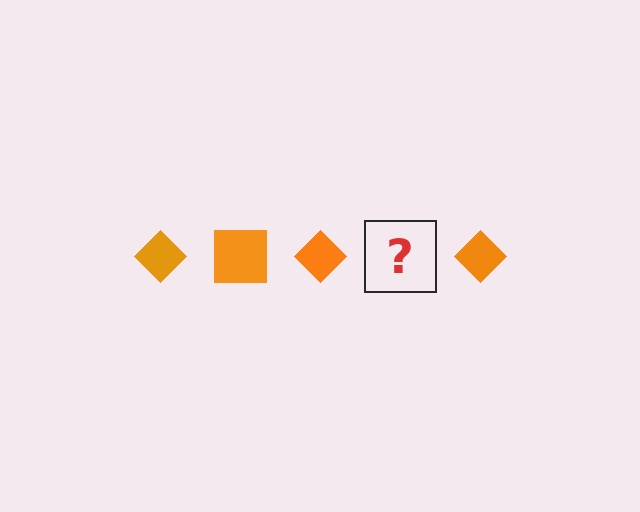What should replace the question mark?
The question mark should be replaced with an orange square.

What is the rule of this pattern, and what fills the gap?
The rule is that the pattern cycles through diamond, square shapes in orange. The gap should be filled with an orange square.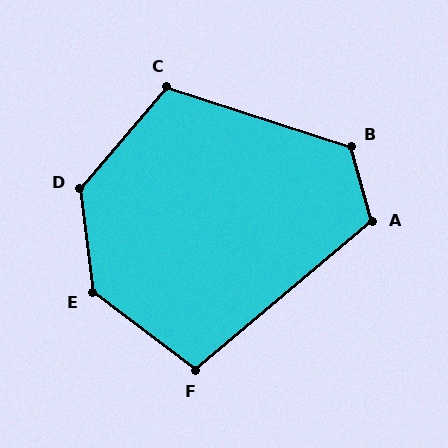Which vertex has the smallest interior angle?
F, at approximately 103 degrees.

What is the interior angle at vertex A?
Approximately 114 degrees (obtuse).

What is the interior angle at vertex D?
Approximately 133 degrees (obtuse).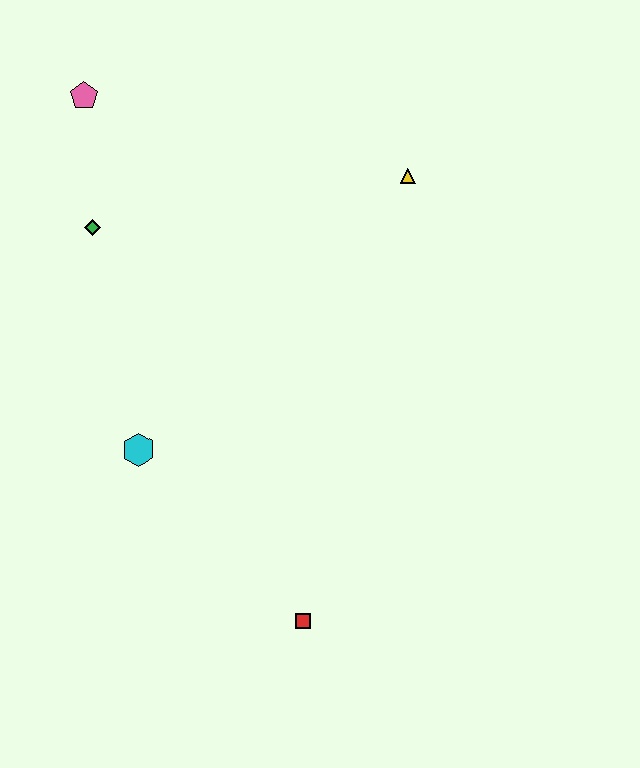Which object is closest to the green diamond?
The pink pentagon is closest to the green diamond.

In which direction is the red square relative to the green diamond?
The red square is below the green diamond.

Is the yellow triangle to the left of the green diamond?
No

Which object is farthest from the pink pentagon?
The red square is farthest from the pink pentagon.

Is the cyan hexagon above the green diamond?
No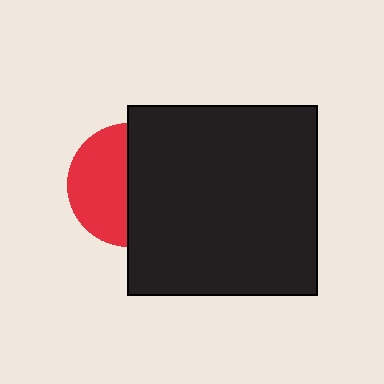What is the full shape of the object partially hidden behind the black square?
The partially hidden object is a red circle.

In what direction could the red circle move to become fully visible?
The red circle could move left. That would shift it out from behind the black square entirely.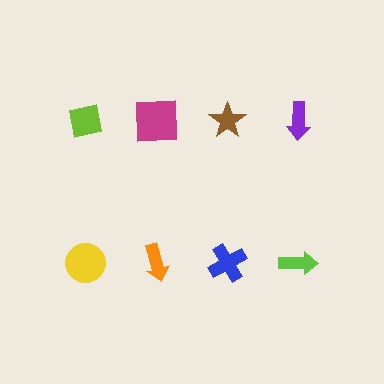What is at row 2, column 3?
A blue cross.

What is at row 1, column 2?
A magenta square.